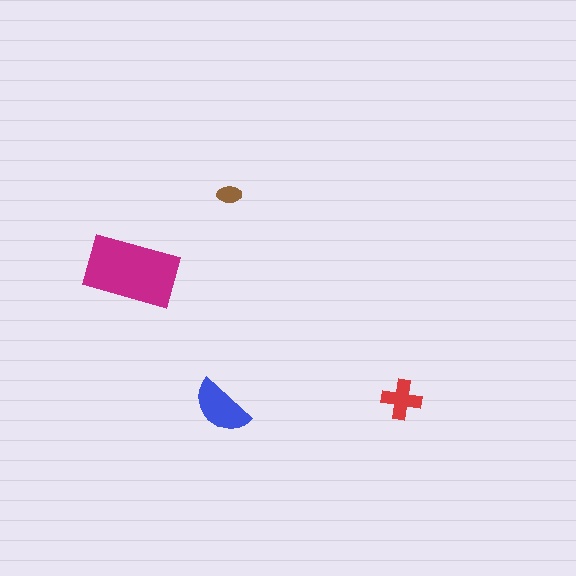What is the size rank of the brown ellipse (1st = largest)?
4th.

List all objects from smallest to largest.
The brown ellipse, the red cross, the blue semicircle, the magenta rectangle.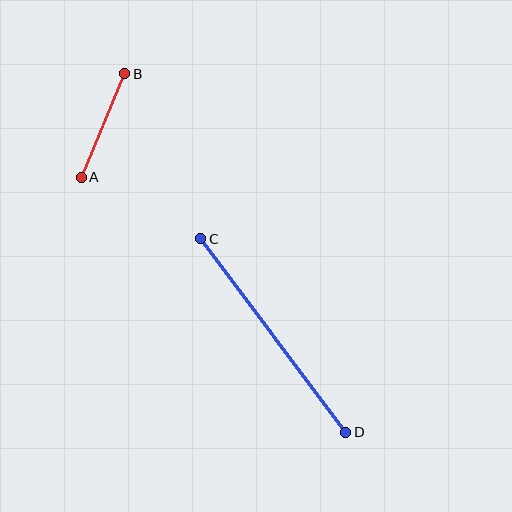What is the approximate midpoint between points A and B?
The midpoint is at approximately (103, 125) pixels.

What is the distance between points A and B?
The distance is approximately 112 pixels.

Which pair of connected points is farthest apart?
Points C and D are farthest apart.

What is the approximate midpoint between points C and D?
The midpoint is at approximately (273, 336) pixels.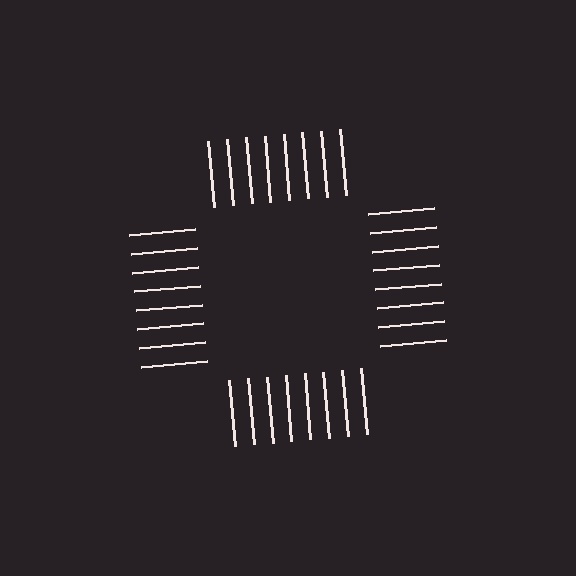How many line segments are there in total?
32 — 8 along each of the 4 edges.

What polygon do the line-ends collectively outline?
An illusory square — the line segments terminate on its edges but no continuous stroke is drawn.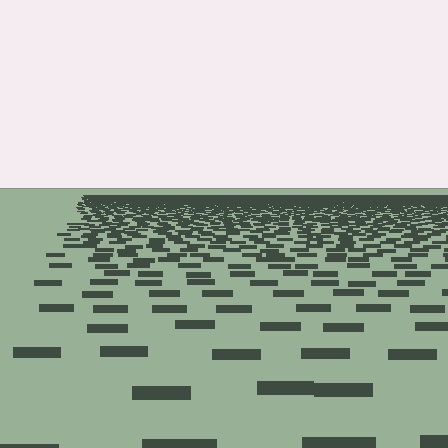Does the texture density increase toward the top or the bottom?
Density increases toward the top.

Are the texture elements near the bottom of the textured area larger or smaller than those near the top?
Larger. Near the bottom, elements are closer to the viewer and appear at a bigger on-screen size.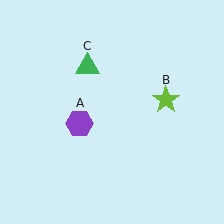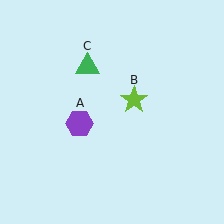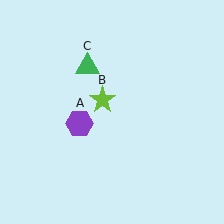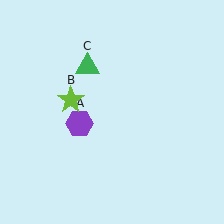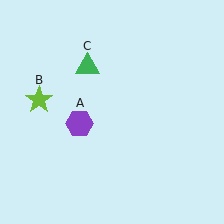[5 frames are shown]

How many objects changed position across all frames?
1 object changed position: lime star (object B).